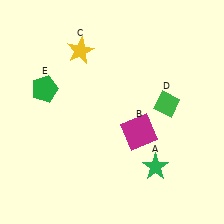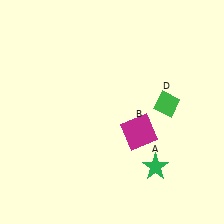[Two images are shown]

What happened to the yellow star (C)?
The yellow star (C) was removed in Image 2. It was in the top-left area of Image 1.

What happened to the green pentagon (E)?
The green pentagon (E) was removed in Image 2. It was in the top-left area of Image 1.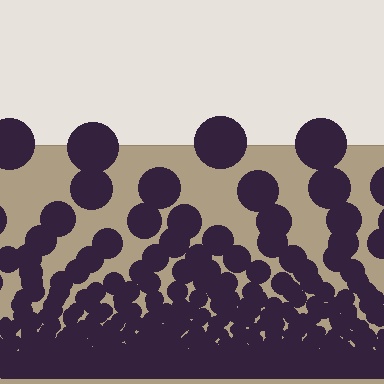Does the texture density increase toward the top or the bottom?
Density increases toward the bottom.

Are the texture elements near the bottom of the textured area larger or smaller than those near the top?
Smaller. The gradient is inverted — elements near the bottom are smaller and denser.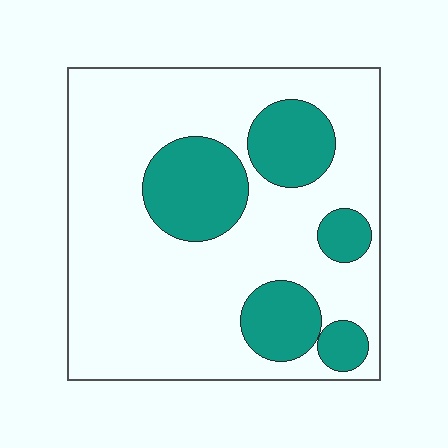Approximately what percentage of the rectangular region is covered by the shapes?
Approximately 25%.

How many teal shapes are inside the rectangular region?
5.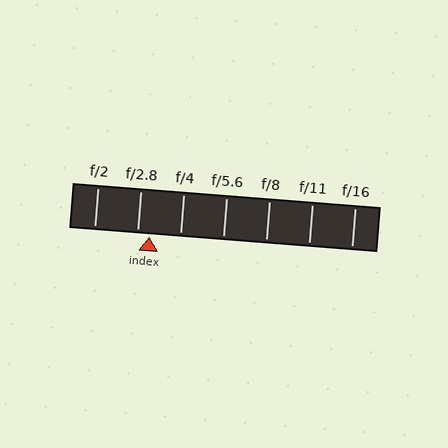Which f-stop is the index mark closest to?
The index mark is closest to f/2.8.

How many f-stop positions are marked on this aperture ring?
There are 7 f-stop positions marked.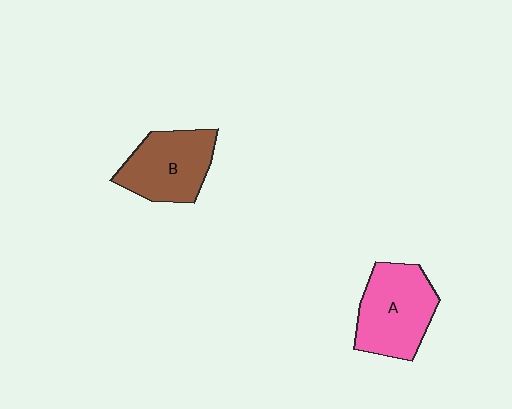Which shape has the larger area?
Shape A (pink).